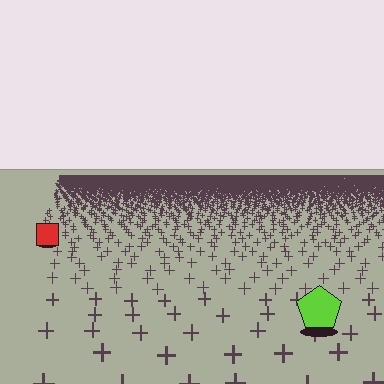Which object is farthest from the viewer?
The red square is farthest from the viewer. It appears smaller and the ground texture around it is denser.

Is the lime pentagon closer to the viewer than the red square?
Yes. The lime pentagon is closer — you can tell from the texture gradient: the ground texture is coarser near it.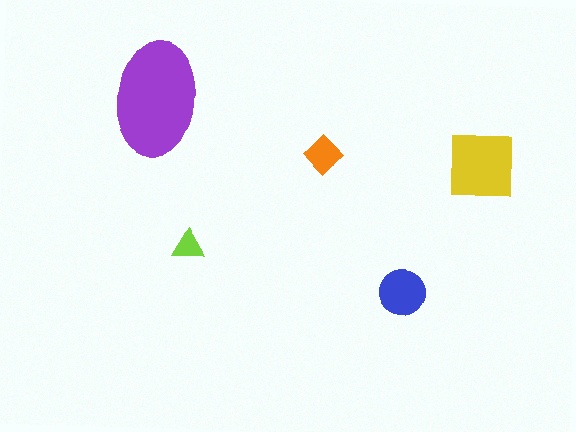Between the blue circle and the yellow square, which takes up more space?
The yellow square.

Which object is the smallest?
The lime triangle.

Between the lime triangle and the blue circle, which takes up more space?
The blue circle.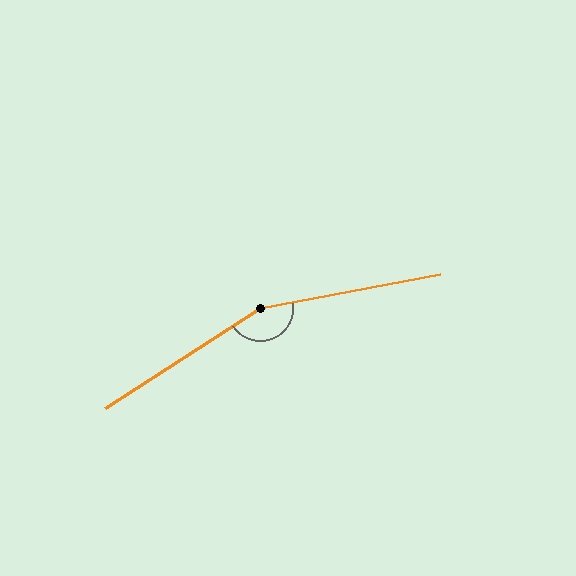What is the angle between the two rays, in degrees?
Approximately 158 degrees.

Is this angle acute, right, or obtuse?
It is obtuse.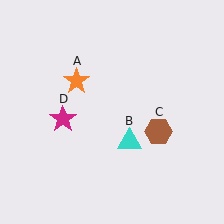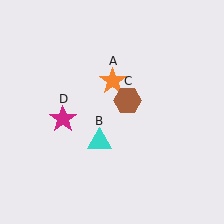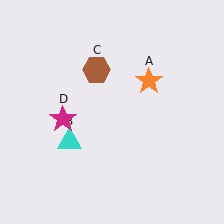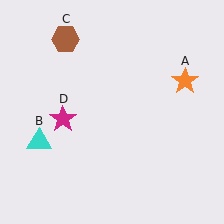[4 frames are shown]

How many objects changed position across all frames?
3 objects changed position: orange star (object A), cyan triangle (object B), brown hexagon (object C).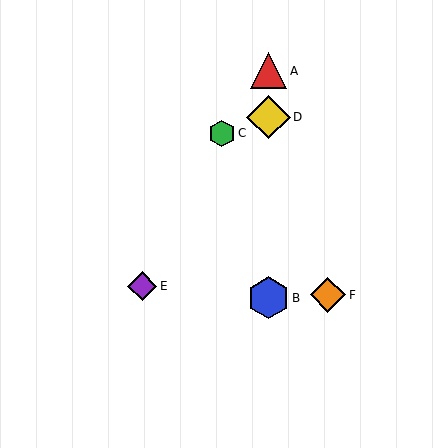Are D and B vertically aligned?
Yes, both are at x≈268.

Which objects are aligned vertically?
Objects A, B, D are aligned vertically.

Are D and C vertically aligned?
No, D is at x≈268 and C is at x≈222.